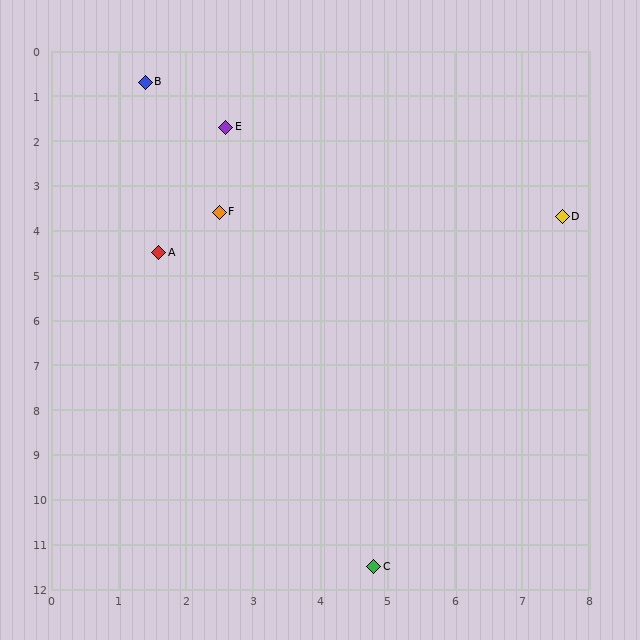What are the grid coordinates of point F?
Point F is at approximately (2.5, 3.6).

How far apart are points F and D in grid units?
Points F and D are about 5.1 grid units apart.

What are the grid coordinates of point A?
Point A is at approximately (1.6, 4.5).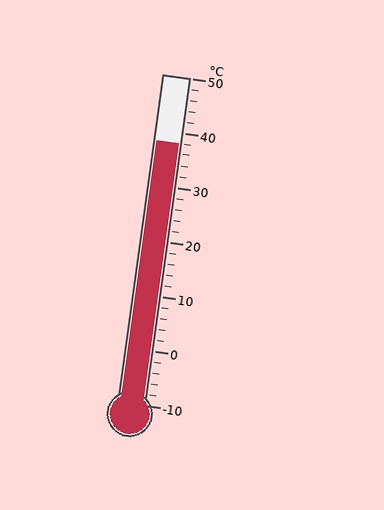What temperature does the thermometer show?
The thermometer shows approximately 38°C.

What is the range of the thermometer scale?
The thermometer scale ranges from -10°C to 50°C.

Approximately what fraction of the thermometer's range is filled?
The thermometer is filled to approximately 80% of its range.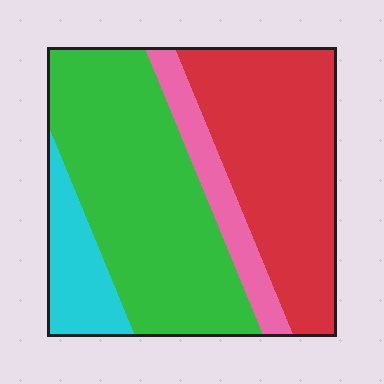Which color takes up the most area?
Green, at roughly 45%.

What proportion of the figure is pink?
Pink covers 10% of the figure.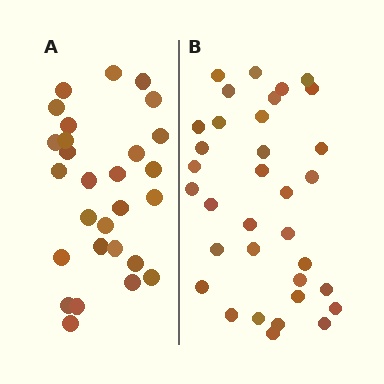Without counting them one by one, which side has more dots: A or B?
Region B (the right region) has more dots.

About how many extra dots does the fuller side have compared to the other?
Region B has about 6 more dots than region A.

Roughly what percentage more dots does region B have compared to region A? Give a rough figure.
About 20% more.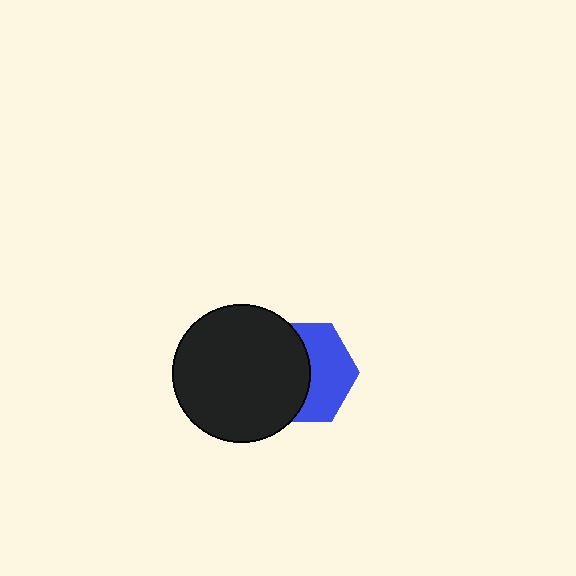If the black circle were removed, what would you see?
You would see the complete blue hexagon.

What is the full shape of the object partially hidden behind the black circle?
The partially hidden object is a blue hexagon.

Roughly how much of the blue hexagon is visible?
About half of it is visible (roughly 48%).